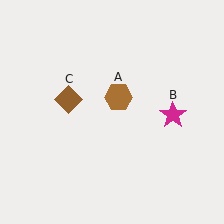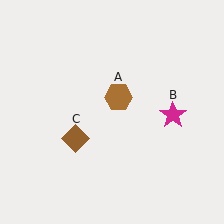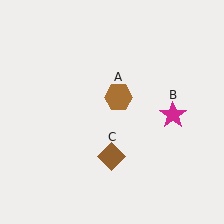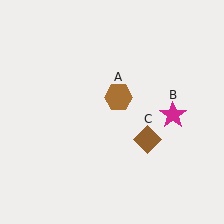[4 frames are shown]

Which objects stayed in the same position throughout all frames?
Brown hexagon (object A) and magenta star (object B) remained stationary.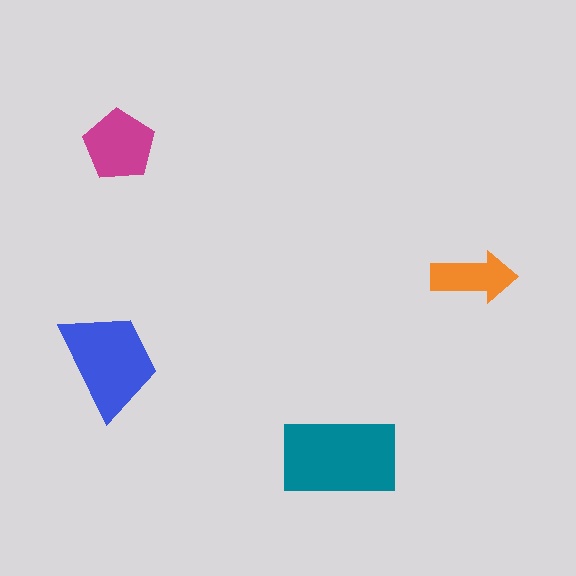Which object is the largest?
The teal rectangle.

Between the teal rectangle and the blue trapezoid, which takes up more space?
The teal rectangle.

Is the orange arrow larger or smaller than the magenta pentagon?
Smaller.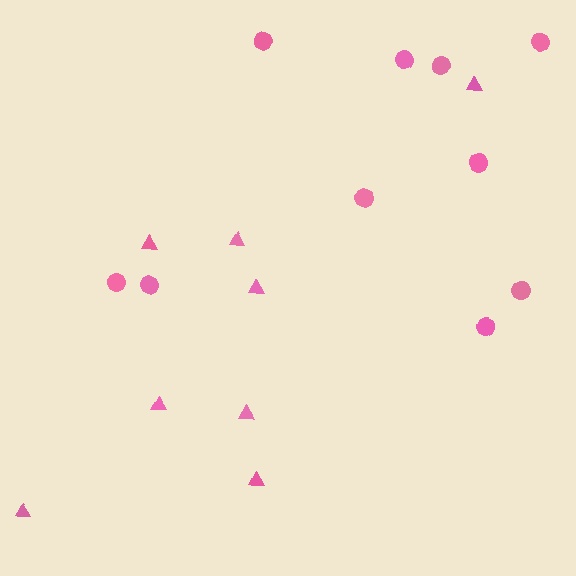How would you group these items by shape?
There are 2 groups: one group of triangles (8) and one group of circles (10).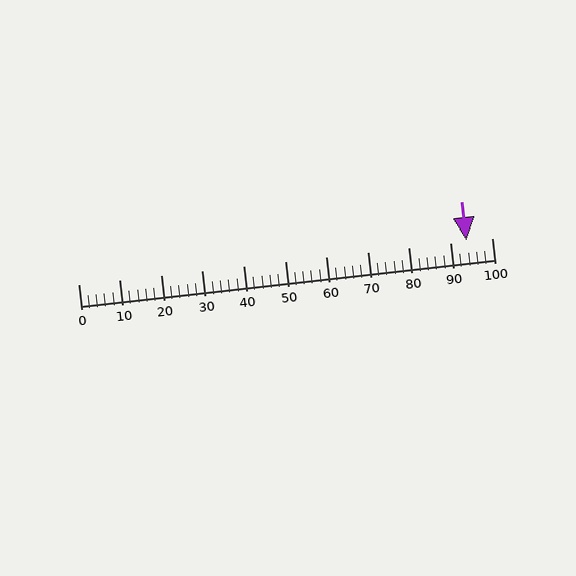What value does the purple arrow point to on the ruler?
The purple arrow points to approximately 94.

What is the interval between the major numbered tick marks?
The major tick marks are spaced 10 units apart.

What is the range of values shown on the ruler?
The ruler shows values from 0 to 100.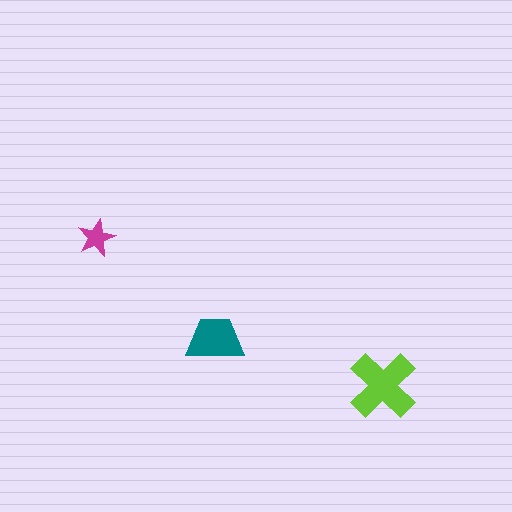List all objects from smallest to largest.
The magenta star, the teal trapezoid, the lime cross.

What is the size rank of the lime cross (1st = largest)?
1st.